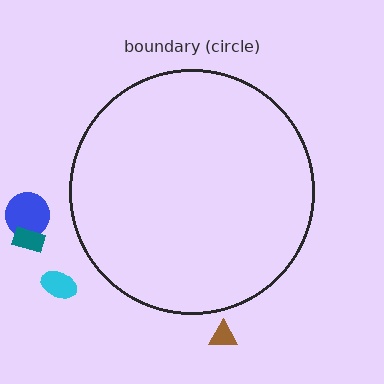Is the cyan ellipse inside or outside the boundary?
Outside.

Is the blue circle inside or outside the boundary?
Outside.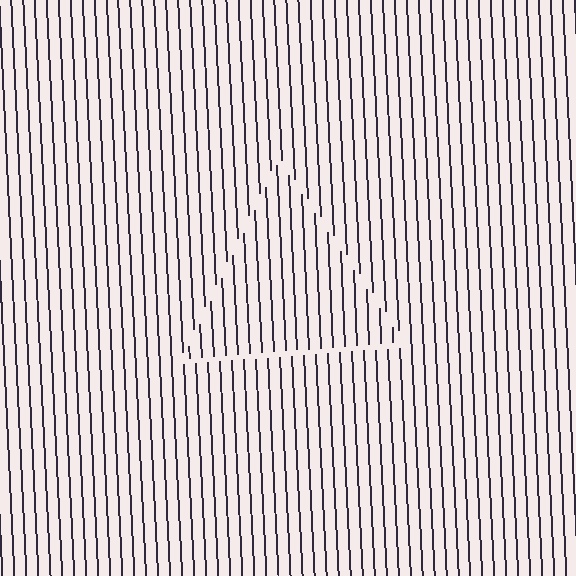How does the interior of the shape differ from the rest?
The interior of the shape contains the same grating, shifted by half a period — the contour is defined by the phase discontinuity where line-ends from the inner and outer gratings abut.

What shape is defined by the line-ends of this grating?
An illusory triangle. The interior of the shape contains the same grating, shifted by half a period — the contour is defined by the phase discontinuity where line-ends from the inner and outer gratings abut.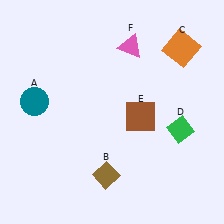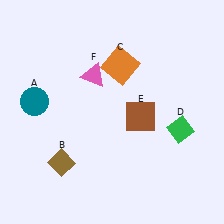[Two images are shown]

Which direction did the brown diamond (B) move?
The brown diamond (B) moved left.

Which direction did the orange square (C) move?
The orange square (C) moved left.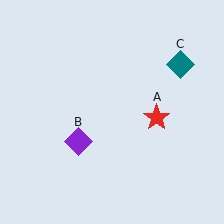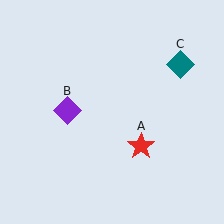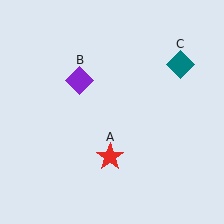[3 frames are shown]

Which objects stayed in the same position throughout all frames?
Teal diamond (object C) remained stationary.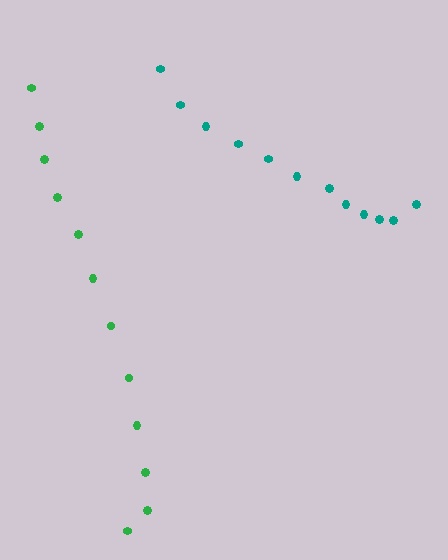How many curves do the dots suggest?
There are 2 distinct paths.